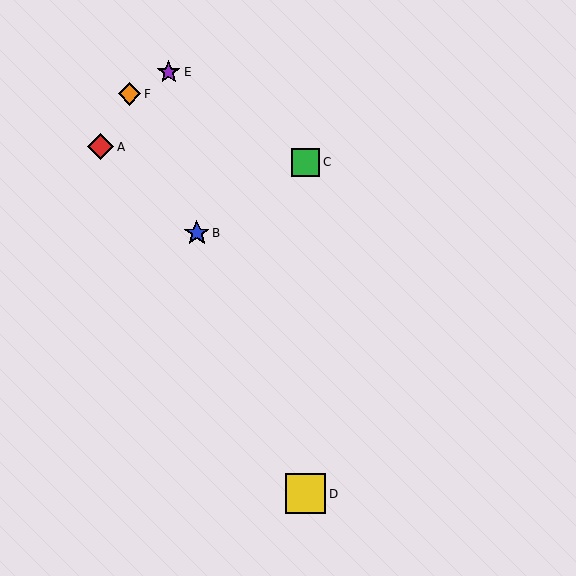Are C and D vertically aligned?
Yes, both are at x≈306.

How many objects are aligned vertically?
2 objects (C, D) are aligned vertically.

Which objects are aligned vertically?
Objects C, D are aligned vertically.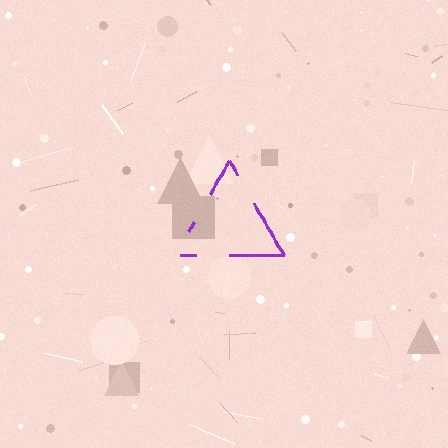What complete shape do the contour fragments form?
The contour fragments form a triangle.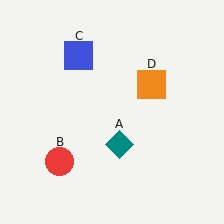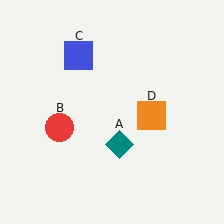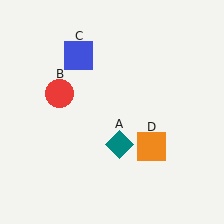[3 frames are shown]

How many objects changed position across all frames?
2 objects changed position: red circle (object B), orange square (object D).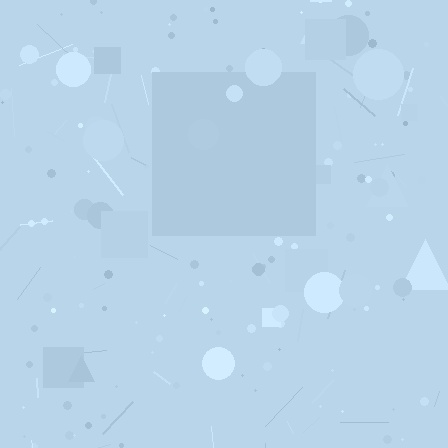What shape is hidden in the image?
A square is hidden in the image.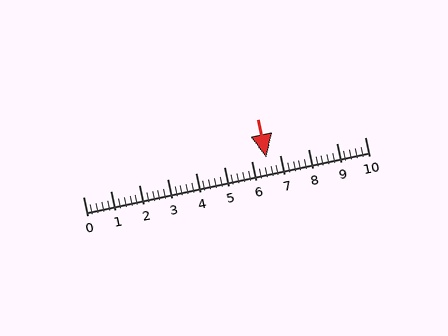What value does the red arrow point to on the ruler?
The red arrow points to approximately 6.5.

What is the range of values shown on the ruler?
The ruler shows values from 0 to 10.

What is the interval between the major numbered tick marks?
The major tick marks are spaced 1 units apart.